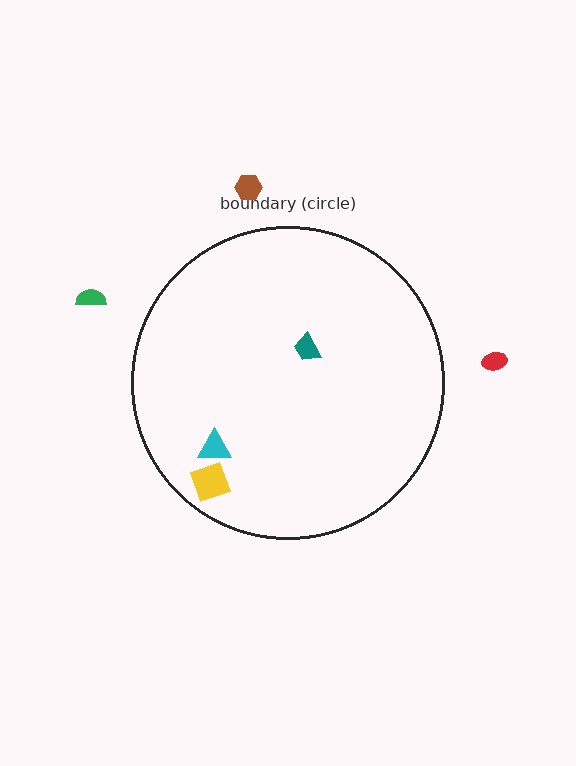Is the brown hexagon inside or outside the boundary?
Outside.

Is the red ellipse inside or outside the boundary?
Outside.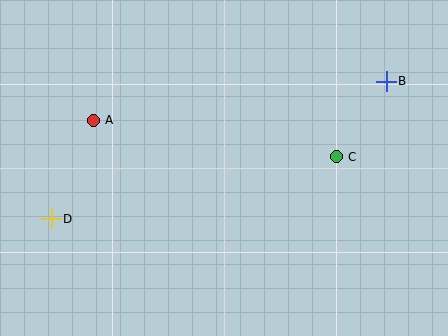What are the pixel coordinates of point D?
Point D is at (51, 219).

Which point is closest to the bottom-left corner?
Point D is closest to the bottom-left corner.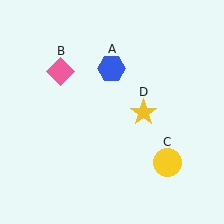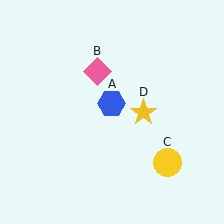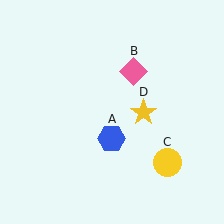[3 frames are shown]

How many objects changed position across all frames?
2 objects changed position: blue hexagon (object A), pink diamond (object B).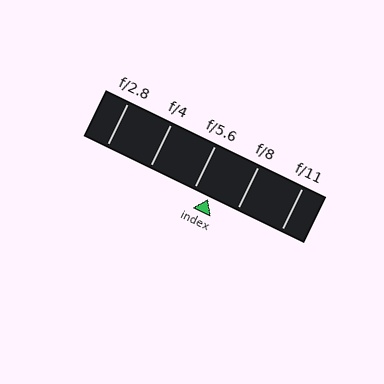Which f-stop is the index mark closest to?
The index mark is closest to f/5.6.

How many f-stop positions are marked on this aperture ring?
There are 5 f-stop positions marked.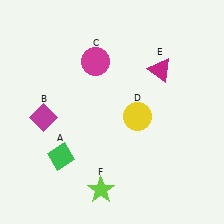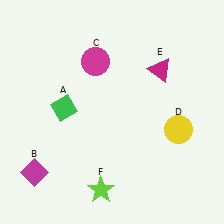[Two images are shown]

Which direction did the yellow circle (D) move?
The yellow circle (D) moved right.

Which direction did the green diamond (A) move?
The green diamond (A) moved up.